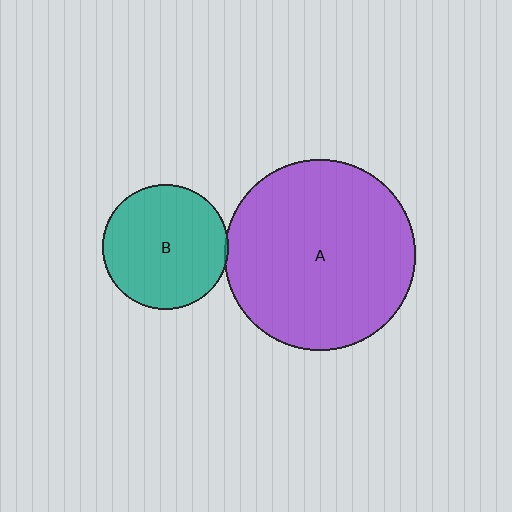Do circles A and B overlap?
Yes.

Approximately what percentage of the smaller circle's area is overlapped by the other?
Approximately 5%.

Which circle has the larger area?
Circle A (purple).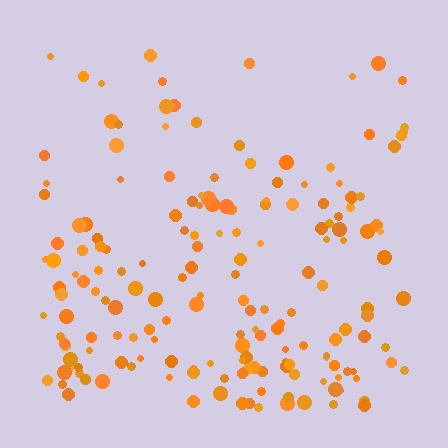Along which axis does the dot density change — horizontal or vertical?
Vertical.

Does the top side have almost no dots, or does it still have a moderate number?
Still a moderate number, just noticeably fewer than the bottom.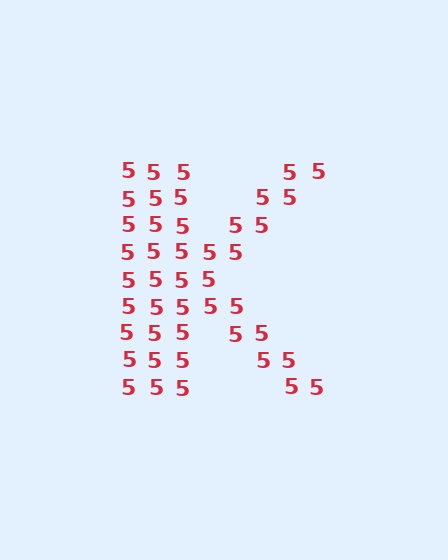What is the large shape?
The large shape is the letter K.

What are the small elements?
The small elements are digit 5's.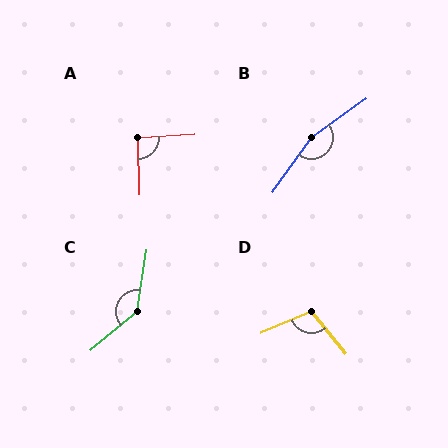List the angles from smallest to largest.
A (91°), D (106°), C (139°), B (161°).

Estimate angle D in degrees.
Approximately 106 degrees.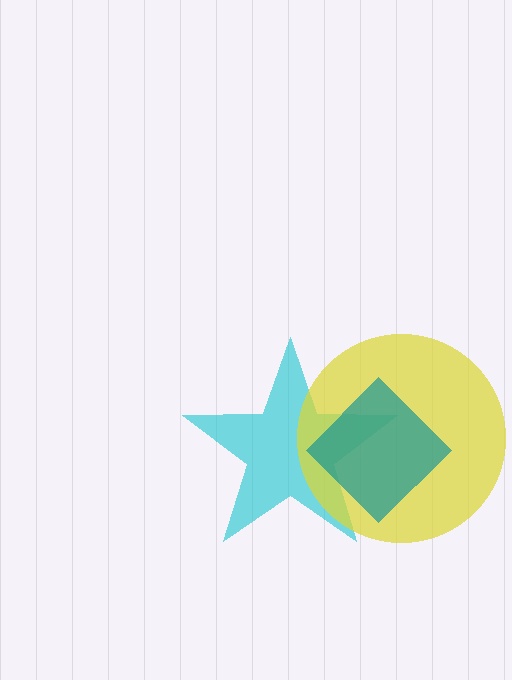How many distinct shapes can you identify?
There are 3 distinct shapes: a cyan star, a yellow circle, a teal diamond.